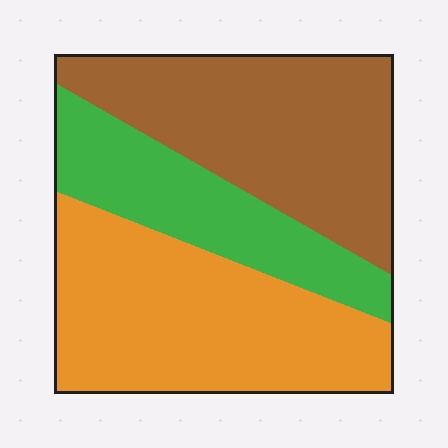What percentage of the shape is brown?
Brown takes up about three eighths (3/8) of the shape.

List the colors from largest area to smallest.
From largest to smallest: orange, brown, green.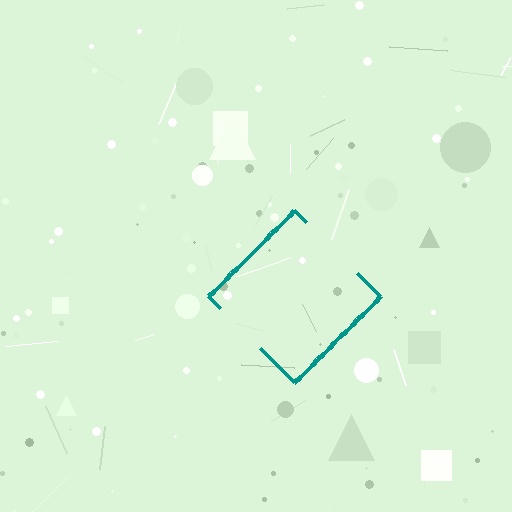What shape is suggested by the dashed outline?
The dashed outline suggests a diamond.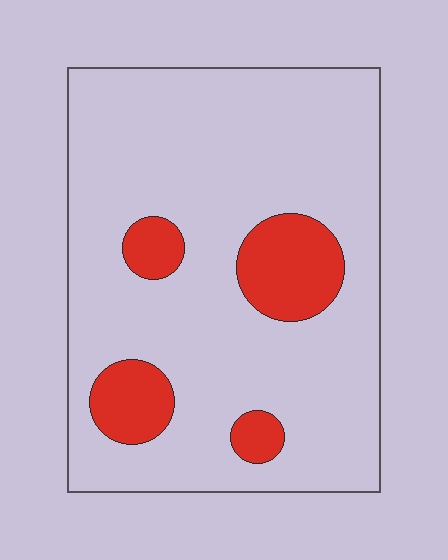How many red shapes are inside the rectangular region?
4.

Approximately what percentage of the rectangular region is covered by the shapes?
Approximately 15%.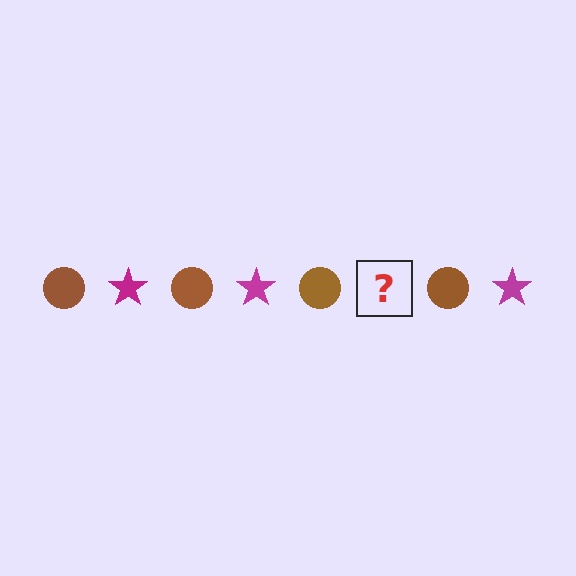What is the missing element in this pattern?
The missing element is a magenta star.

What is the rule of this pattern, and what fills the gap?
The rule is that the pattern alternates between brown circle and magenta star. The gap should be filled with a magenta star.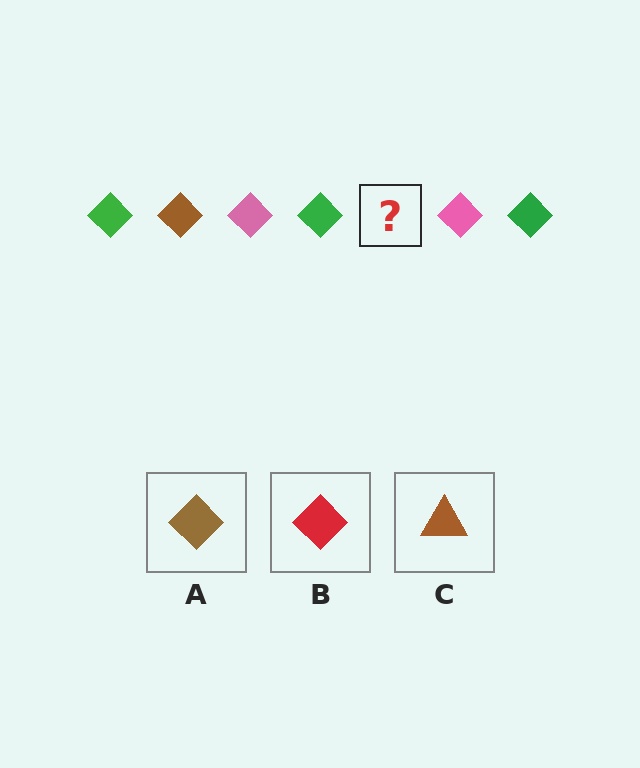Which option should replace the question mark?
Option A.